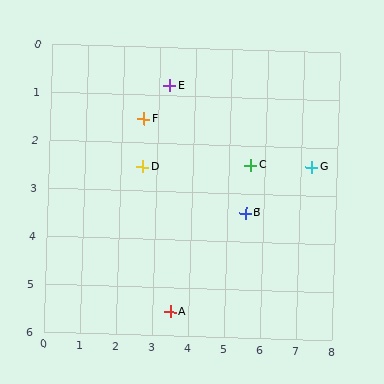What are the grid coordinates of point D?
Point D is at approximately (2.6, 2.5).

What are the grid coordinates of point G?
Point G is at approximately (7.3, 2.4).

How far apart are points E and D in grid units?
Points E and D are about 1.8 grid units apart.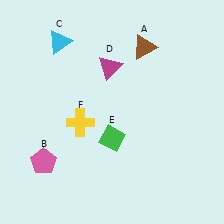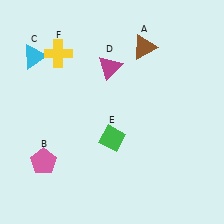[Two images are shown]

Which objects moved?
The objects that moved are: the cyan triangle (C), the yellow cross (F).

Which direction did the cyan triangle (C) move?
The cyan triangle (C) moved left.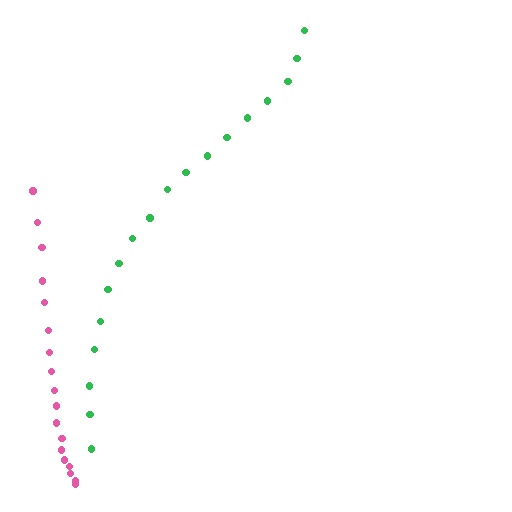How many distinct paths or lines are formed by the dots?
There are 2 distinct paths.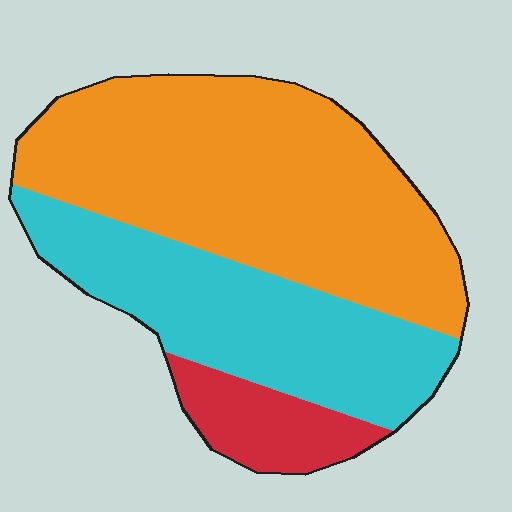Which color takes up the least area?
Red, at roughly 10%.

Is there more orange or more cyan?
Orange.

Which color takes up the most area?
Orange, at roughly 55%.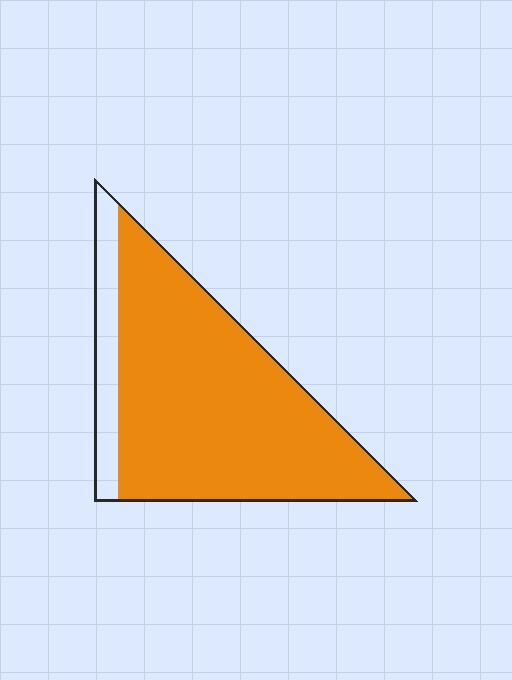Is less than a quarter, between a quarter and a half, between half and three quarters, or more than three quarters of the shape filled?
More than three quarters.